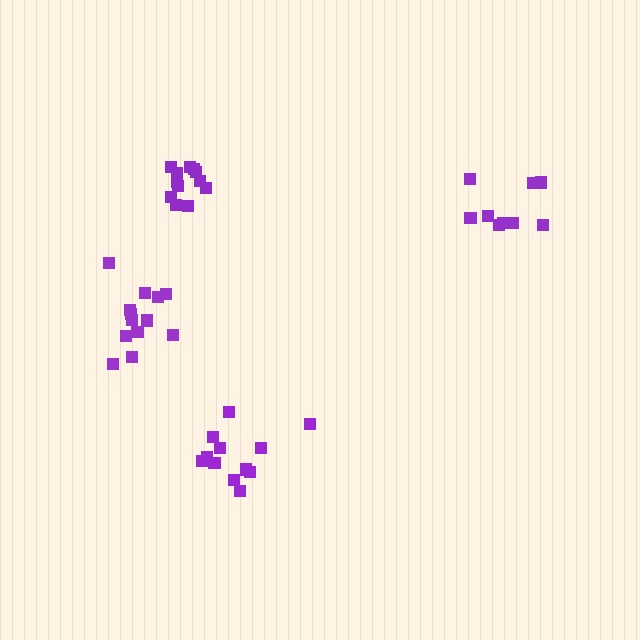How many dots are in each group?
Group 1: 12 dots, Group 2: 13 dots, Group 3: 12 dots, Group 4: 9 dots (46 total).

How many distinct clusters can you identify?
There are 4 distinct clusters.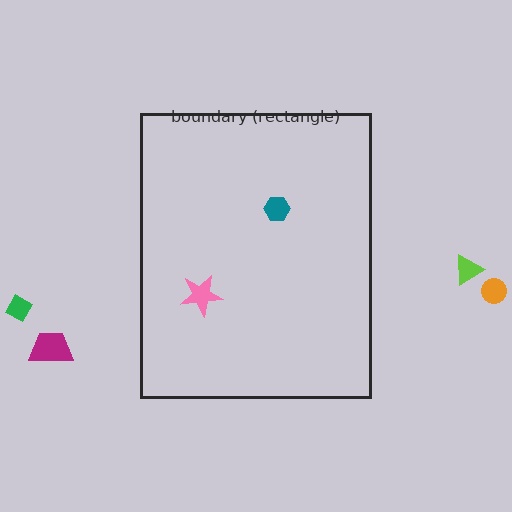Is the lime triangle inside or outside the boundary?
Outside.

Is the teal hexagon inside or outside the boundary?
Inside.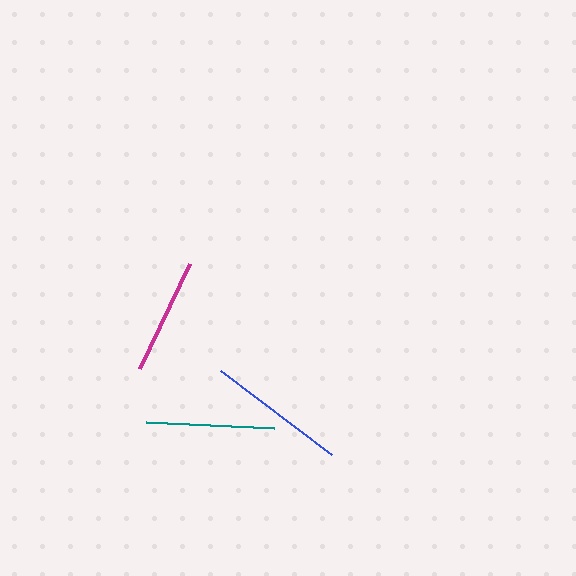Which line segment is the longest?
The blue line is the longest at approximately 140 pixels.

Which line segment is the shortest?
The magenta line is the shortest at approximately 116 pixels.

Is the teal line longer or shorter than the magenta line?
The teal line is longer than the magenta line.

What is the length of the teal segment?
The teal segment is approximately 128 pixels long.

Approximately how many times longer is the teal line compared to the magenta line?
The teal line is approximately 1.1 times the length of the magenta line.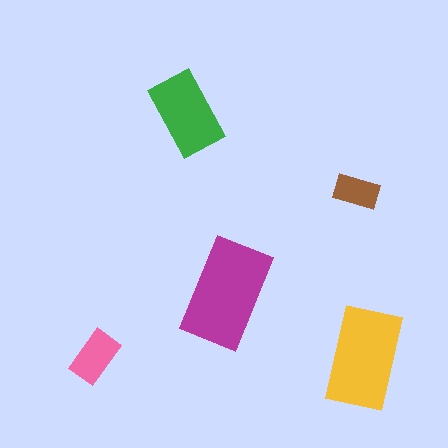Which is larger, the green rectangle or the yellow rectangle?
The yellow one.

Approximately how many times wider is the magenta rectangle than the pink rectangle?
About 2 times wider.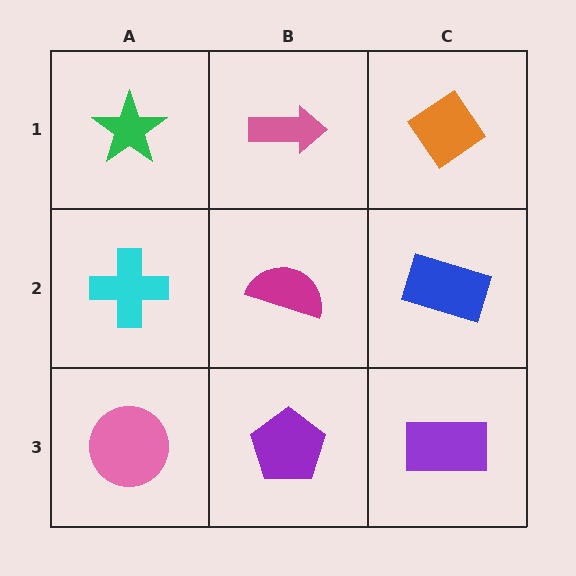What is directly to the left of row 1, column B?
A green star.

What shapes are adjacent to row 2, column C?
An orange diamond (row 1, column C), a purple rectangle (row 3, column C), a magenta semicircle (row 2, column B).